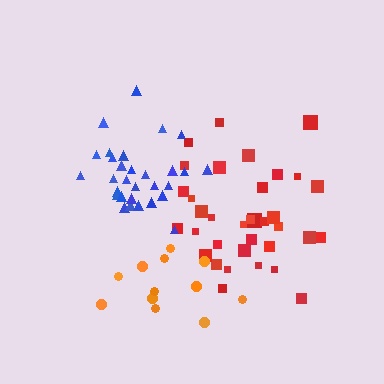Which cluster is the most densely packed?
Blue.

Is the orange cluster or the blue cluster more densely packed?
Blue.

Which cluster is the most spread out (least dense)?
Orange.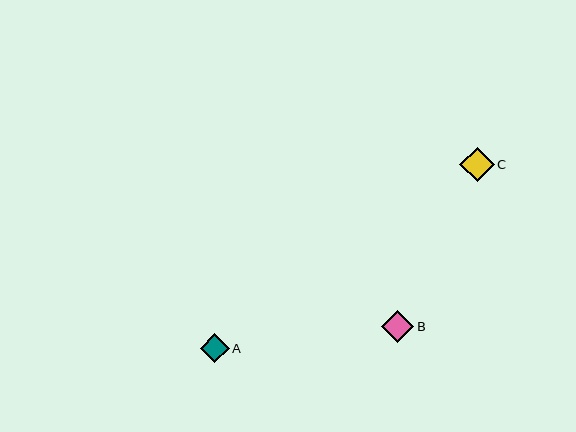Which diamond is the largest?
Diamond C is the largest with a size of approximately 34 pixels.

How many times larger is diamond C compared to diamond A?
Diamond C is approximately 1.2 times the size of diamond A.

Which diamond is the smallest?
Diamond A is the smallest with a size of approximately 29 pixels.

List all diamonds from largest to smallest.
From largest to smallest: C, B, A.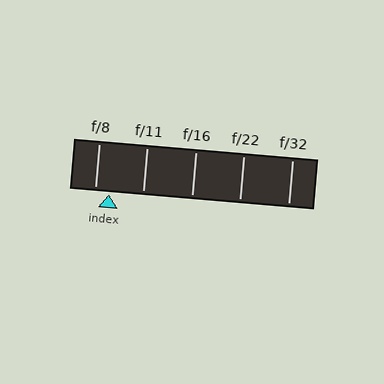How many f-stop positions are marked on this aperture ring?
There are 5 f-stop positions marked.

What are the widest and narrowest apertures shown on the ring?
The widest aperture shown is f/8 and the narrowest is f/32.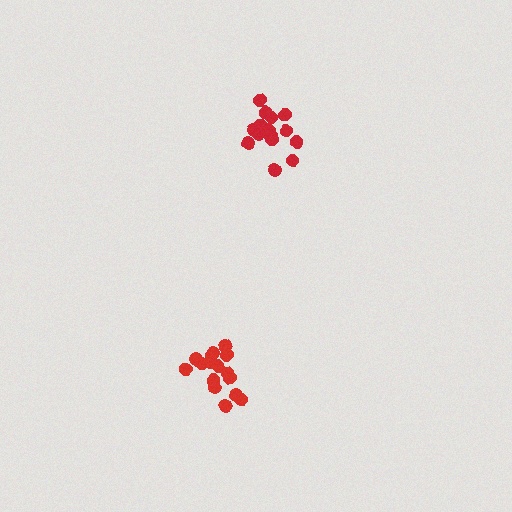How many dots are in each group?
Group 1: 17 dots, Group 2: 16 dots (33 total).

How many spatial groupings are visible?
There are 2 spatial groupings.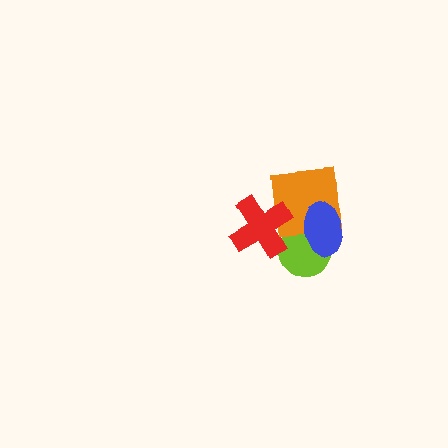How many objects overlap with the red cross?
2 objects overlap with the red cross.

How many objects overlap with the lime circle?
3 objects overlap with the lime circle.